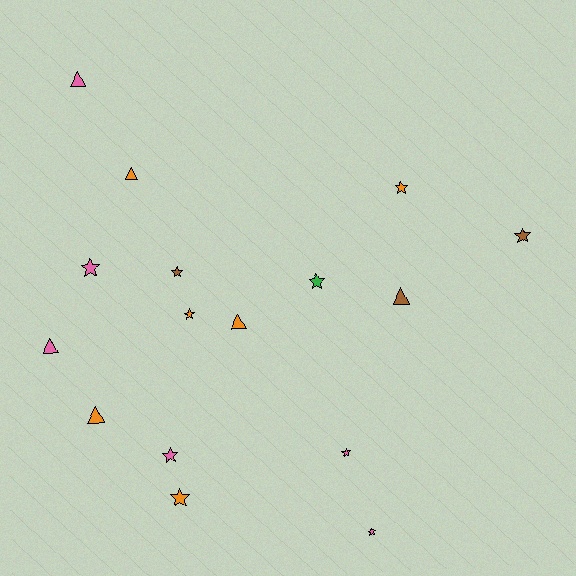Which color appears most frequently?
Pink, with 6 objects.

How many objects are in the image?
There are 16 objects.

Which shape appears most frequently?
Star, with 10 objects.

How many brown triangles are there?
There is 1 brown triangle.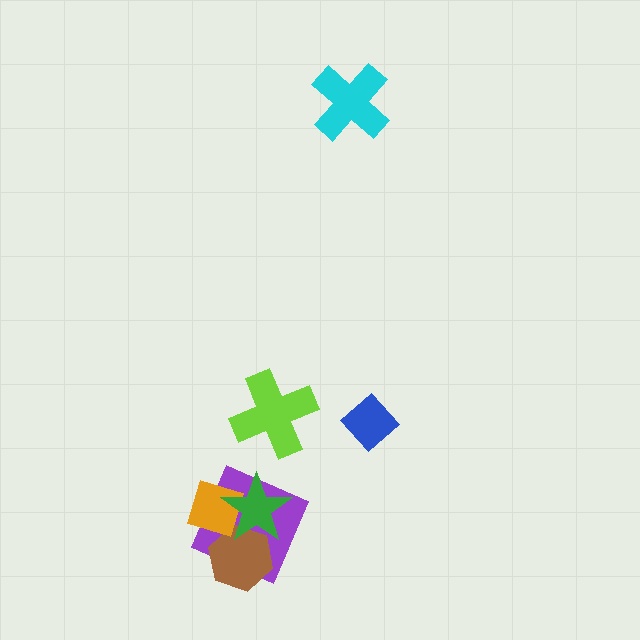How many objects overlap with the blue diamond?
0 objects overlap with the blue diamond.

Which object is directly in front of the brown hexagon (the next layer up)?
The orange diamond is directly in front of the brown hexagon.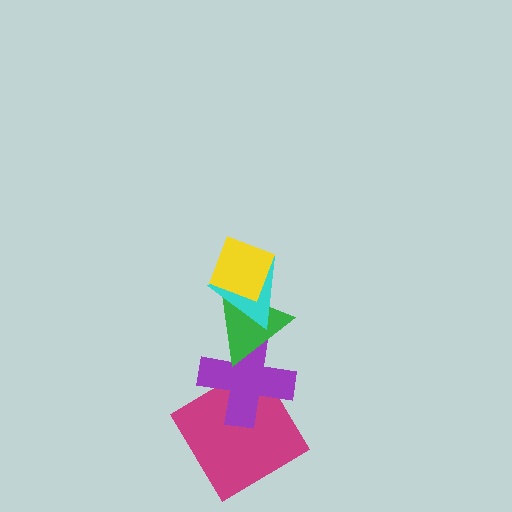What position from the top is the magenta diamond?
The magenta diamond is 5th from the top.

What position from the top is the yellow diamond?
The yellow diamond is 1st from the top.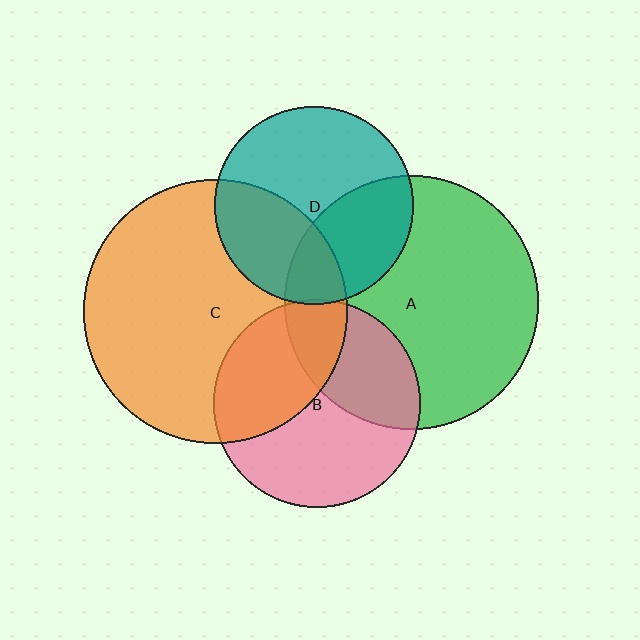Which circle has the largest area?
Circle C (orange).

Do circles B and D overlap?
Yes.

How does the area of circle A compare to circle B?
Approximately 1.5 times.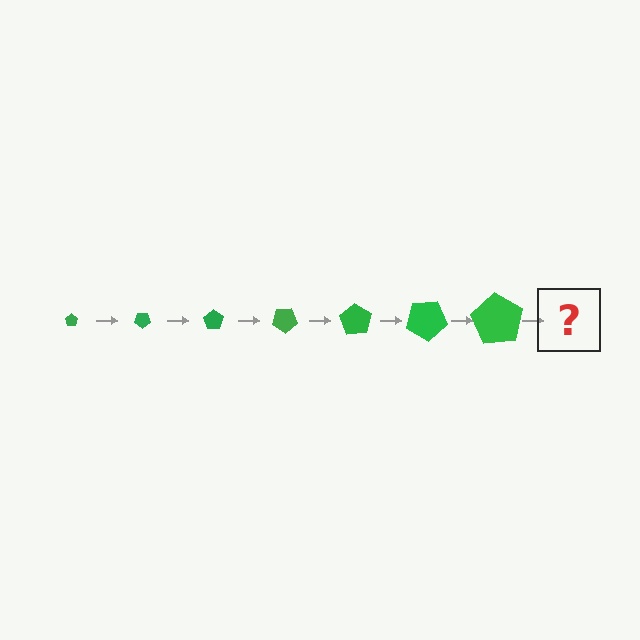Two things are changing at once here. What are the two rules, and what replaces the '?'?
The two rules are that the pentagon grows larger each step and it rotates 35 degrees each step. The '?' should be a pentagon, larger than the previous one and rotated 245 degrees from the start.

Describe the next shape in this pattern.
It should be a pentagon, larger than the previous one and rotated 245 degrees from the start.